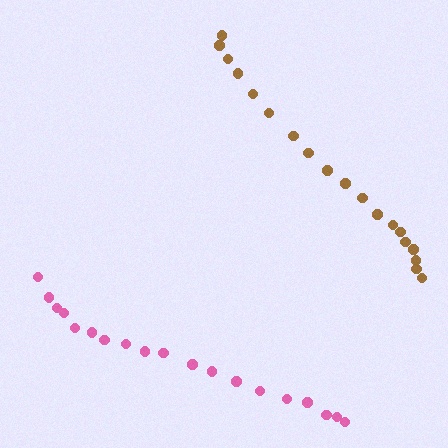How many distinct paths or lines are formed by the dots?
There are 2 distinct paths.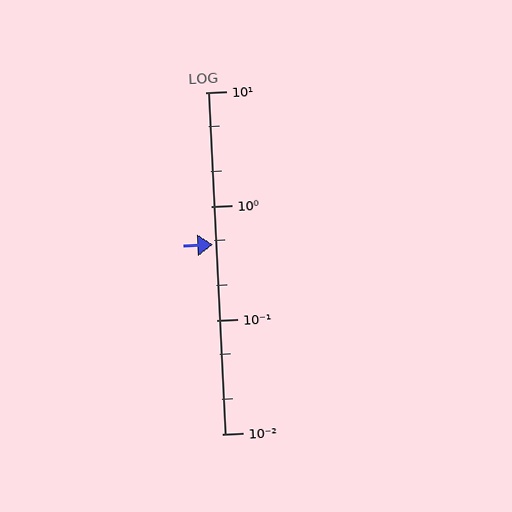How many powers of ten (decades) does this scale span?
The scale spans 3 decades, from 0.01 to 10.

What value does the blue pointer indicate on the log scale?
The pointer indicates approximately 0.46.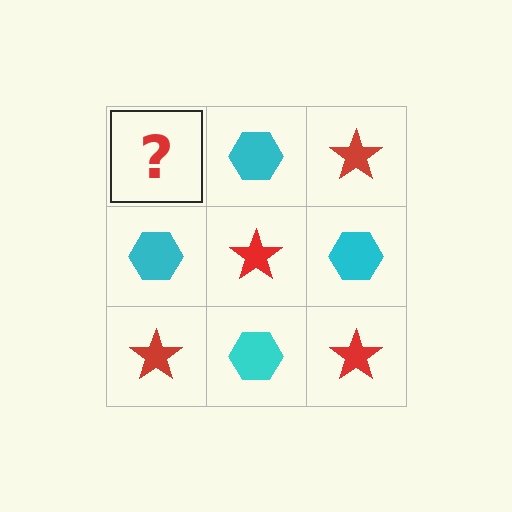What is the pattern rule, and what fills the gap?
The rule is that it alternates red star and cyan hexagon in a checkerboard pattern. The gap should be filled with a red star.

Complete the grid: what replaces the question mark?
The question mark should be replaced with a red star.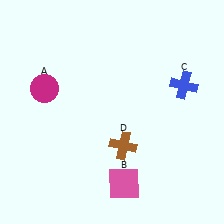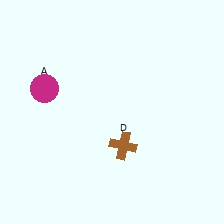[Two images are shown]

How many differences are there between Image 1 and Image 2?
There are 2 differences between the two images.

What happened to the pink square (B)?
The pink square (B) was removed in Image 2. It was in the bottom-right area of Image 1.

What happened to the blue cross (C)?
The blue cross (C) was removed in Image 2. It was in the top-right area of Image 1.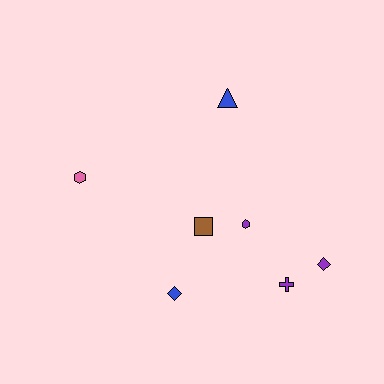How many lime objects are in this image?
There are no lime objects.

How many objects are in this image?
There are 7 objects.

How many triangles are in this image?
There is 1 triangle.